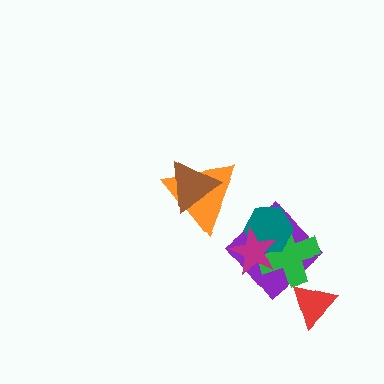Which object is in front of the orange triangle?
The brown triangle is in front of the orange triangle.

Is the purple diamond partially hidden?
Yes, it is partially covered by another shape.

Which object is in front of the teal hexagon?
The magenta star is in front of the teal hexagon.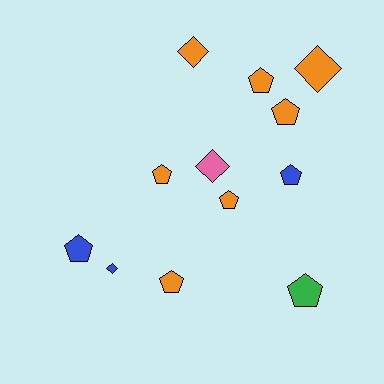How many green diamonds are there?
There are no green diamonds.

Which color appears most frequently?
Orange, with 7 objects.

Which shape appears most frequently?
Pentagon, with 8 objects.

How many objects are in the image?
There are 12 objects.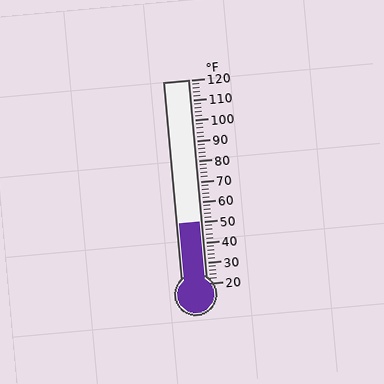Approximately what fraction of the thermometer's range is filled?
The thermometer is filled to approximately 30% of its range.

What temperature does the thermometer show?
The thermometer shows approximately 50°F.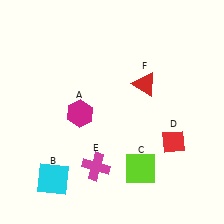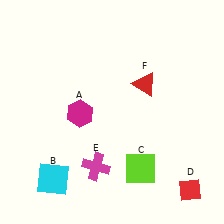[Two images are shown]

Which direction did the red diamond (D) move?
The red diamond (D) moved down.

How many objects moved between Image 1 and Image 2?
1 object moved between the two images.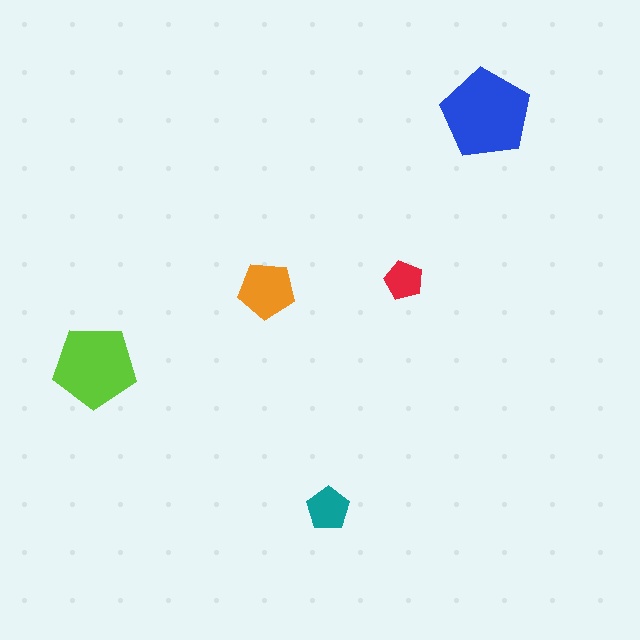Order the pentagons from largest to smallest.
the blue one, the lime one, the orange one, the teal one, the red one.